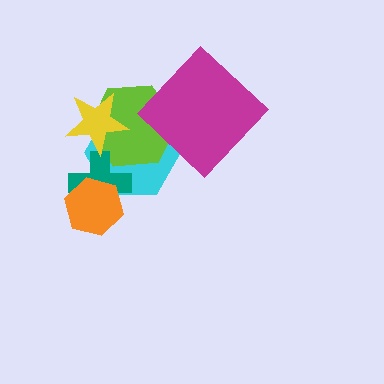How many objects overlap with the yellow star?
2 objects overlap with the yellow star.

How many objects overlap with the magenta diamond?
2 objects overlap with the magenta diamond.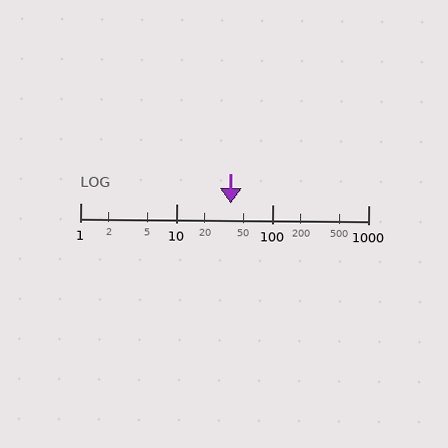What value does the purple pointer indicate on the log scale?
The pointer indicates approximately 37.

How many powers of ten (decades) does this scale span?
The scale spans 3 decades, from 1 to 1000.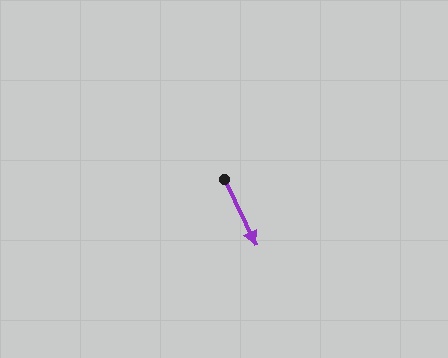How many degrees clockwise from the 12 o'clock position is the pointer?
Approximately 154 degrees.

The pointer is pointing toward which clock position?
Roughly 5 o'clock.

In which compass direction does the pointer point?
Southeast.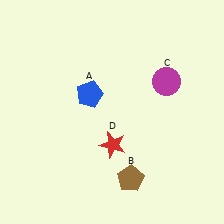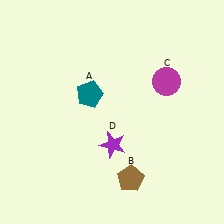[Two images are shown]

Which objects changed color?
A changed from blue to teal. D changed from red to purple.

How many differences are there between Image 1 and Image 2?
There are 2 differences between the two images.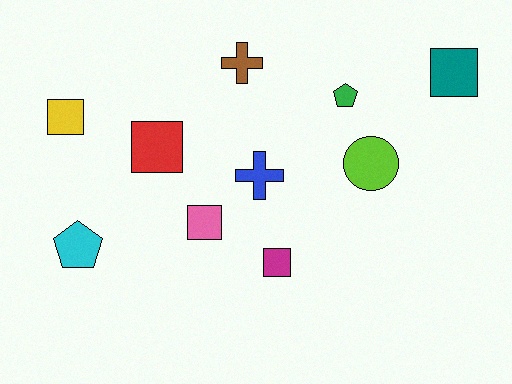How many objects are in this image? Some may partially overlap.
There are 10 objects.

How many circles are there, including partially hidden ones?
There is 1 circle.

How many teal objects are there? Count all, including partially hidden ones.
There is 1 teal object.